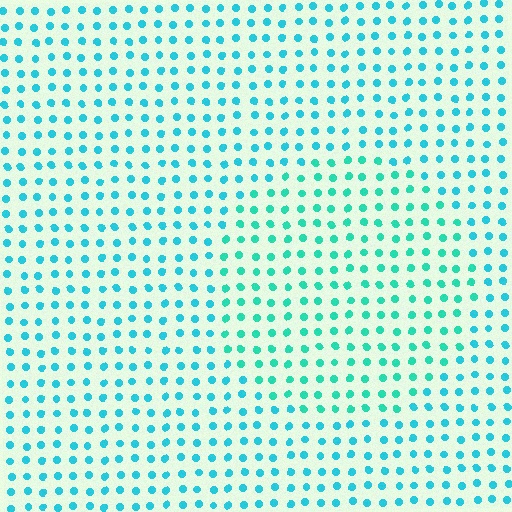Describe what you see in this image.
The image is filled with small cyan elements in a uniform arrangement. A circle-shaped region is visible where the elements are tinted to a slightly different hue, forming a subtle color boundary.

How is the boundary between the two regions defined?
The boundary is defined purely by a slight shift in hue (about 21 degrees). Spacing, size, and orientation are identical on both sides.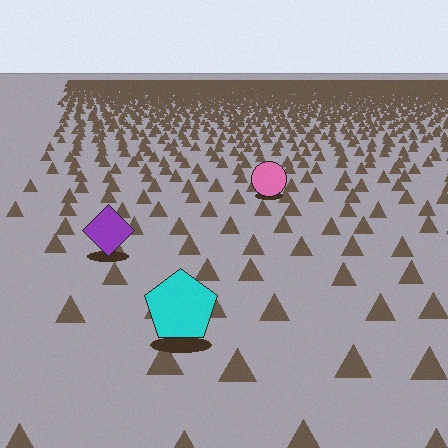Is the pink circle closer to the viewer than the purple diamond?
No. The purple diamond is closer — you can tell from the texture gradient: the ground texture is coarser near it.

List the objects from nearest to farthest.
From nearest to farthest: the cyan pentagon, the purple diamond, the pink circle.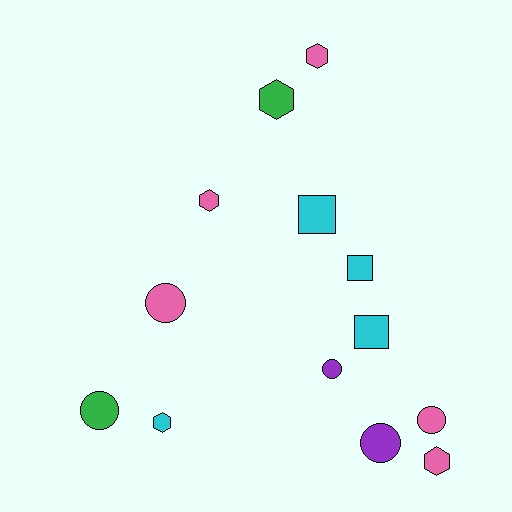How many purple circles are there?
There are 2 purple circles.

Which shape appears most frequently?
Circle, with 5 objects.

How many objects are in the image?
There are 13 objects.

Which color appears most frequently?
Pink, with 5 objects.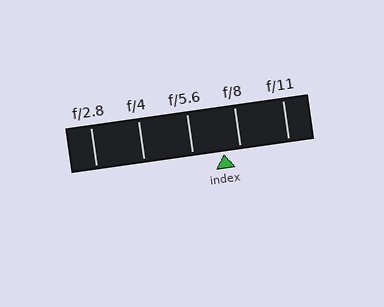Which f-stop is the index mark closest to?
The index mark is closest to f/8.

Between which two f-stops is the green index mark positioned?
The index mark is between f/5.6 and f/8.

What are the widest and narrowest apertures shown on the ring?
The widest aperture shown is f/2.8 and the narrowest is f/11.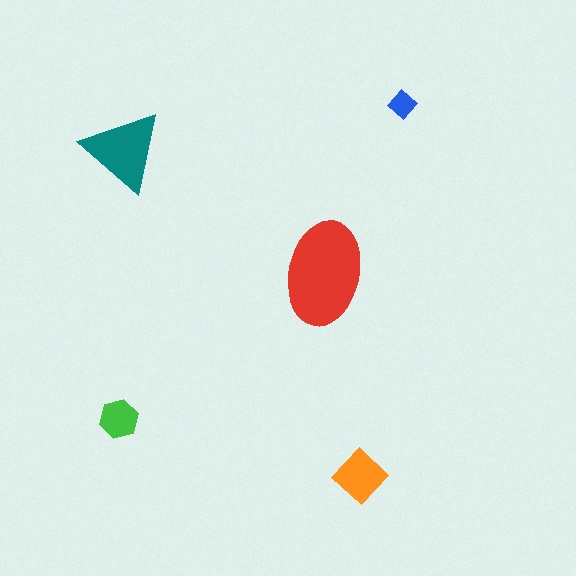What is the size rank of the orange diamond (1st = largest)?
3rd.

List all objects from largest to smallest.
The red ellipse, the teal triangle, the orange diamond, the green hexagon, the blue diamond.